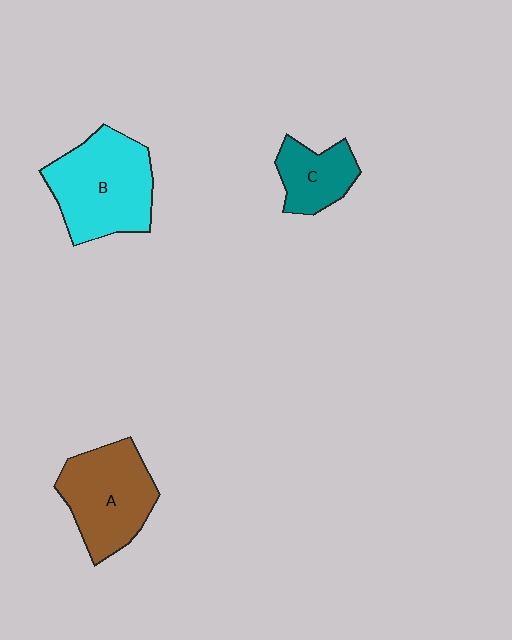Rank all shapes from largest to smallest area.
From largest to smallest: B (cyan), A (brown), C (teal).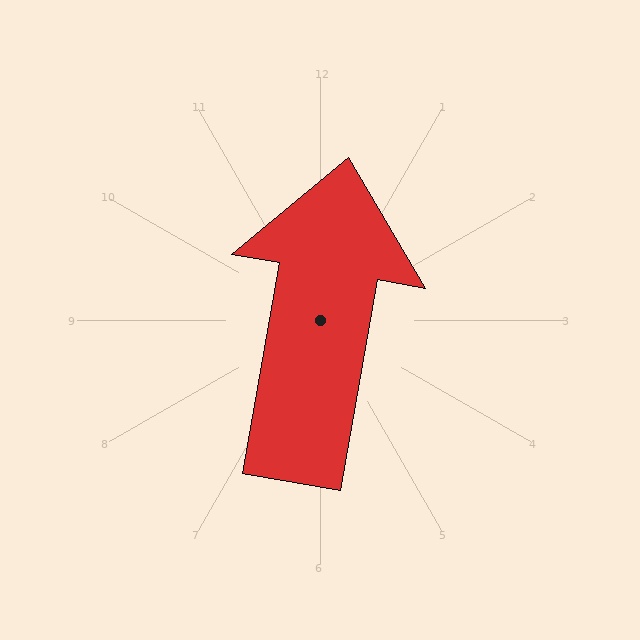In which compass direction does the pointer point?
North.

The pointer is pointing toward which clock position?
Roughly 12 o'clock.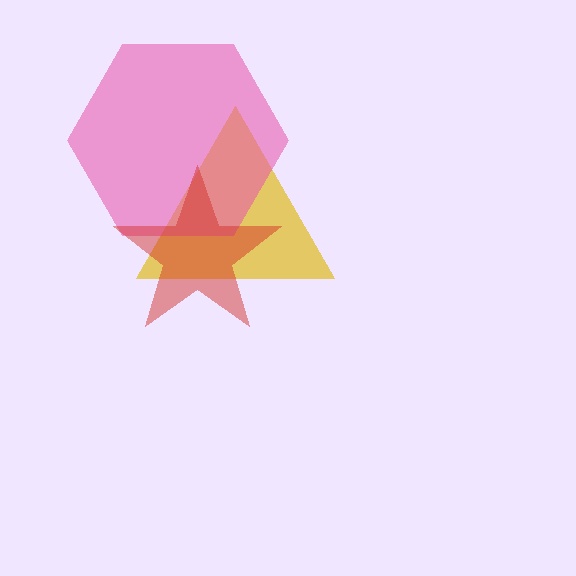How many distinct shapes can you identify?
There are 3 distinct shapes: a yellow triangle, a pink hexagon, a red star.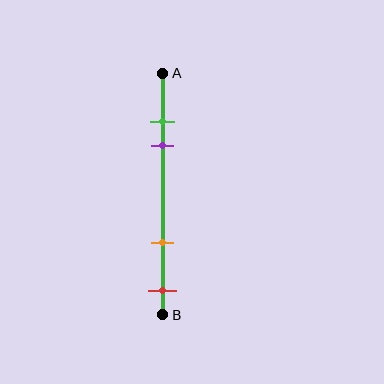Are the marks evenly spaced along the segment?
No, the marks are not evenly spaced.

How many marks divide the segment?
There are 4 marks dividing the segment.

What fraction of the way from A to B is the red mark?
The red mark is approximately 90% (0.9) of the way from A to B.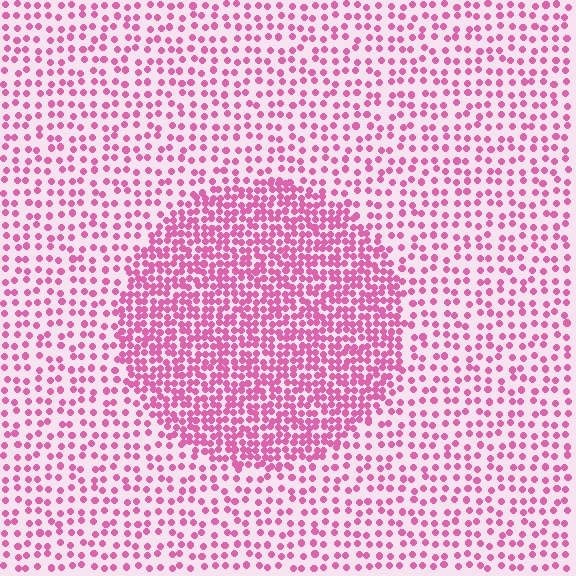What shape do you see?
I see a circle.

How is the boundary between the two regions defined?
The boundary is defined by a change in element density (approximately 2.2x ratio). All elements are the same color, size, and shape.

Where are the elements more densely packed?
The elements are more densely packed inside the circle boundary.